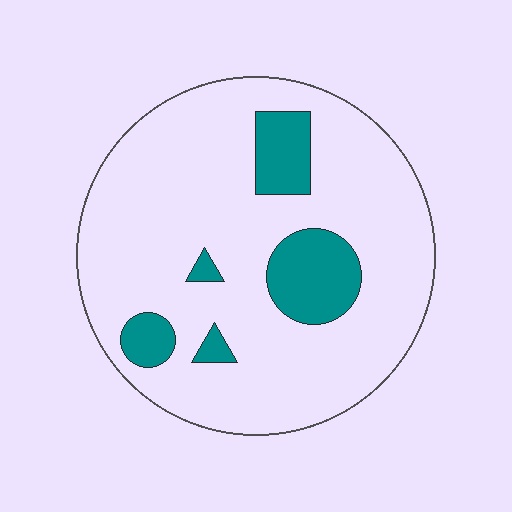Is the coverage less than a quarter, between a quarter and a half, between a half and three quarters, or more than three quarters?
Less than a quarter.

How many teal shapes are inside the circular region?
5.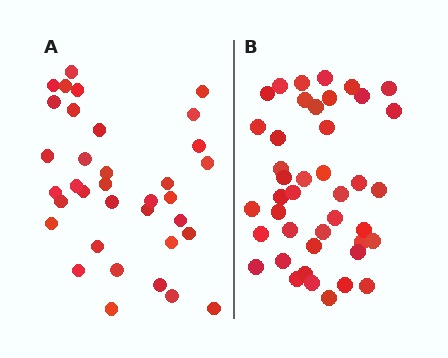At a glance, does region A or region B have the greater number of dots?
Region B (the right region) has more dots.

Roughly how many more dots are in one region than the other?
Region B has roughly 8 or so more dots than region A.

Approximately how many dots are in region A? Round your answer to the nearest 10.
About 40 dots. (The exact count is 35, which rounds to 40.)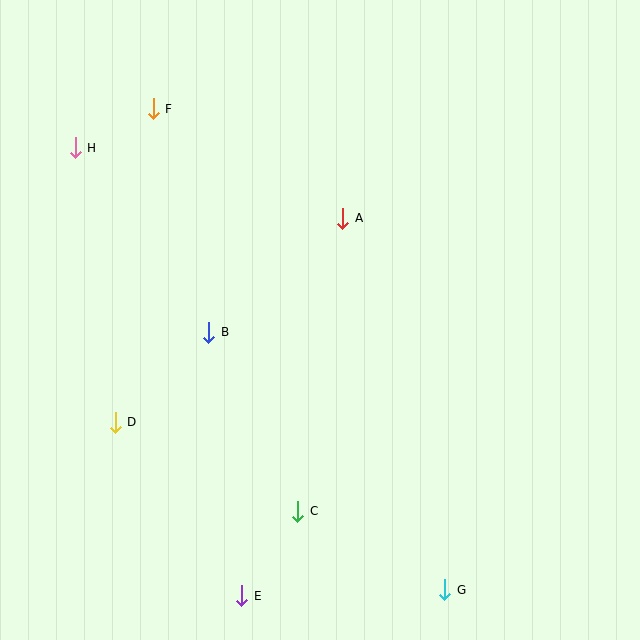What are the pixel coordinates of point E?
Point E is at (242, 596).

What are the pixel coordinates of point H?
Point H is at (75, 148).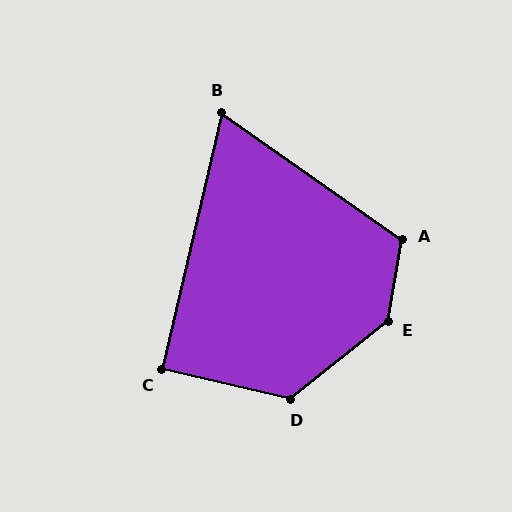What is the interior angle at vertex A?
Approximately 115 degrees (obtuse).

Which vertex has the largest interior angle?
E, at approximately 139 degrees.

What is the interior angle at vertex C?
Approximately 90 degrees (approximately right).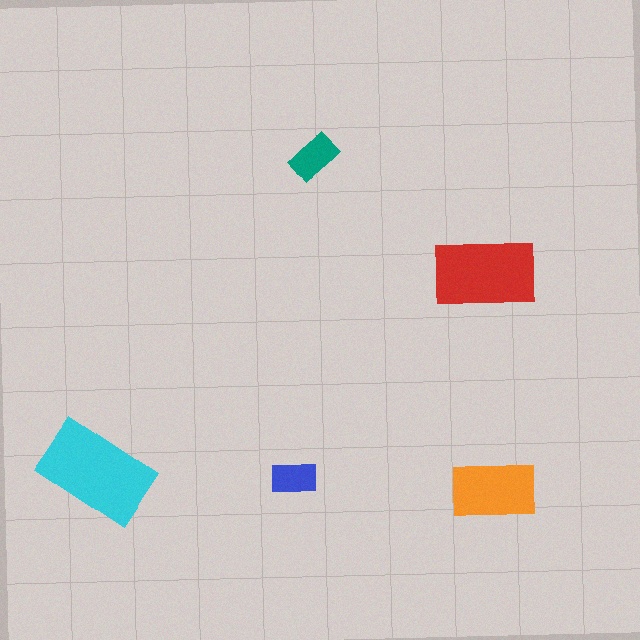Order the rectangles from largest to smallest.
the cyan one, the red one, the orange one, the teal one, the blue one.